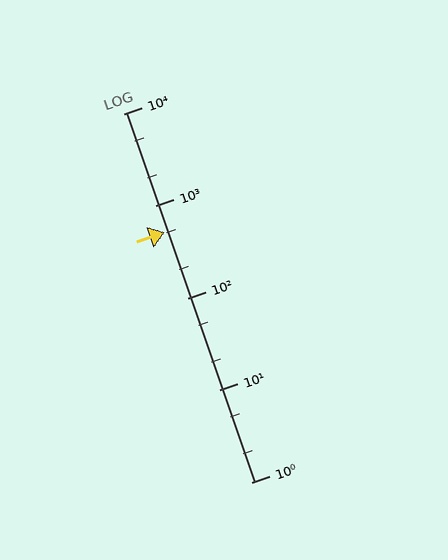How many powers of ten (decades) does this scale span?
The scale spans 4 decades, from 1 to 10000.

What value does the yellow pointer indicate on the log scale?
The pointer indicates approximately 520.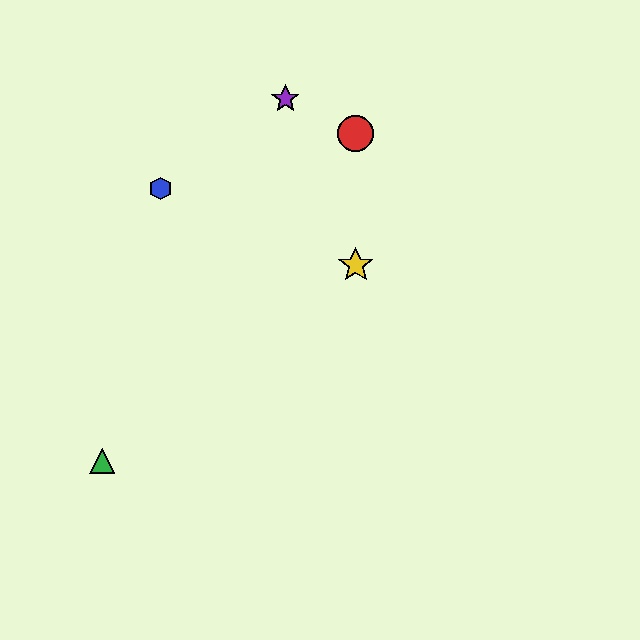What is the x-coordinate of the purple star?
The purple star is at x≈285.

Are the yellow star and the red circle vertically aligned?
Yes, both are at x≈356.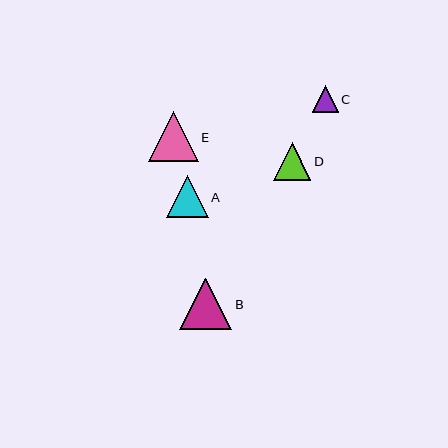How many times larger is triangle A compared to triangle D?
Triangle A is approximately 1.1 times the size of triangle D.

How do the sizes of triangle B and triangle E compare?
Triangle B and triangle E are approximately the same size.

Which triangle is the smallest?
Triangle C is the smallest with a size of approximately 26 pixels.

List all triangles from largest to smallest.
From largest to smallest: B, E, A, D, C.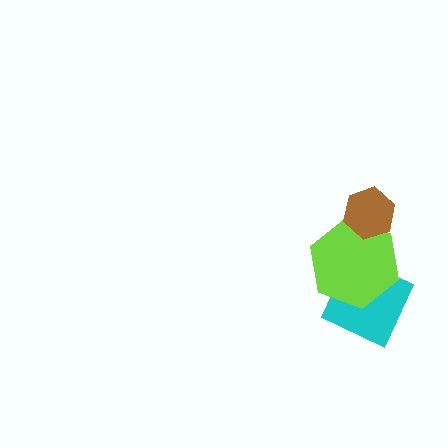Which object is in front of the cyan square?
The lime hexagon is in front of the cyan square.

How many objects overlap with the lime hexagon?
2 objects overlap with the lime hexagon.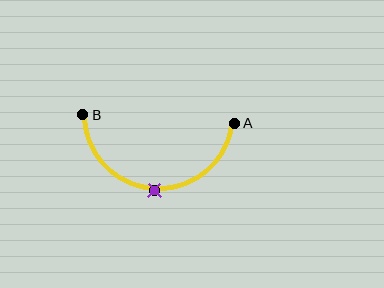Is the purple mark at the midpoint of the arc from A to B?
Yes. The purple mark lies on the arc at equal arc-length from both A and B — it is the arc midpoint.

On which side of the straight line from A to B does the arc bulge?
The arc bulges below the straight line connecting A and B.